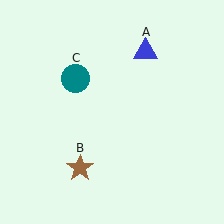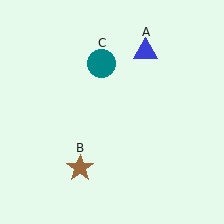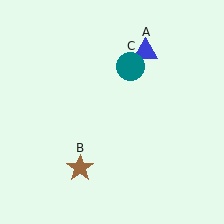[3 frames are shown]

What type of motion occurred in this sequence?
The teal circle (object C) rotated clockwise around the center of the scene.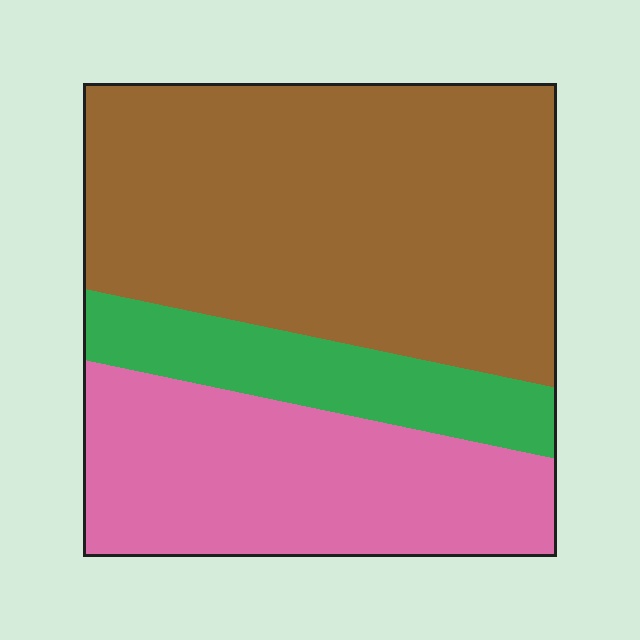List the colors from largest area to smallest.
From largest to smallest: brown, pink, green.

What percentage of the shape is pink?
Pink covers 31% of the shape.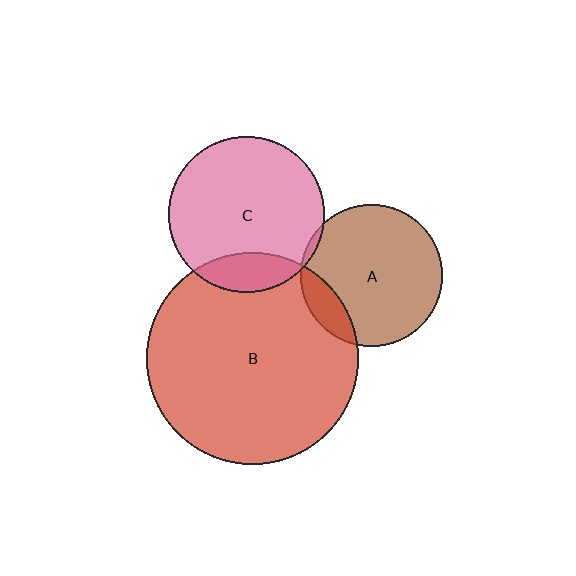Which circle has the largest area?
Circle B (red).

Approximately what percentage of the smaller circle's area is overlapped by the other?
Approximately 15%.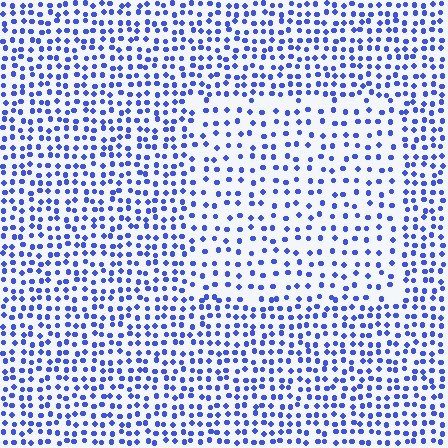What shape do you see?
I see a rectangle.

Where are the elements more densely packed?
The elements are more densely packed outside the rectangle boundary.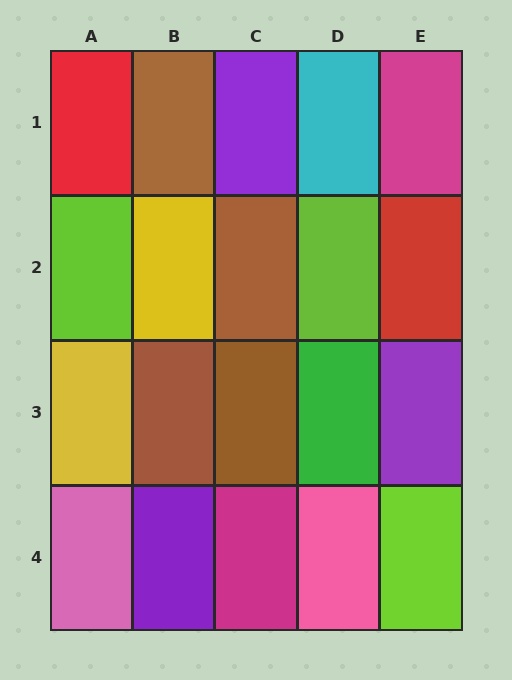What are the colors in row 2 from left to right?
Lime, yellow, brown, lime, red.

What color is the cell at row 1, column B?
Brown.